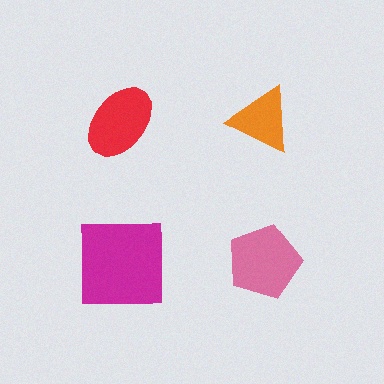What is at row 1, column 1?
A red ellipse.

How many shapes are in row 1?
2 shapes.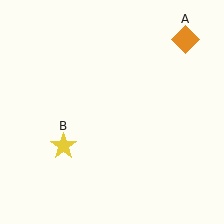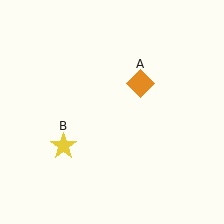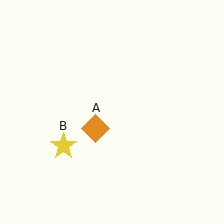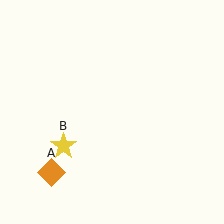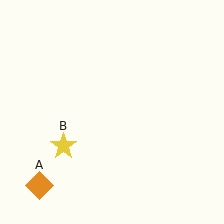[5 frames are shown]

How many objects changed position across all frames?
1 object changed position: orange diamond (object A).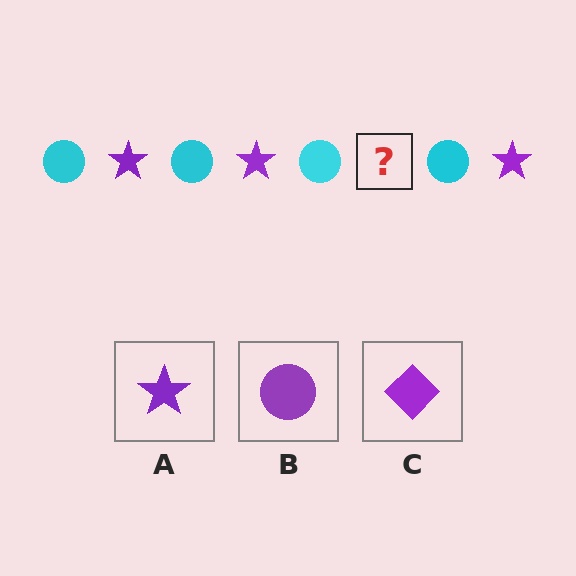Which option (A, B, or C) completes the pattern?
A.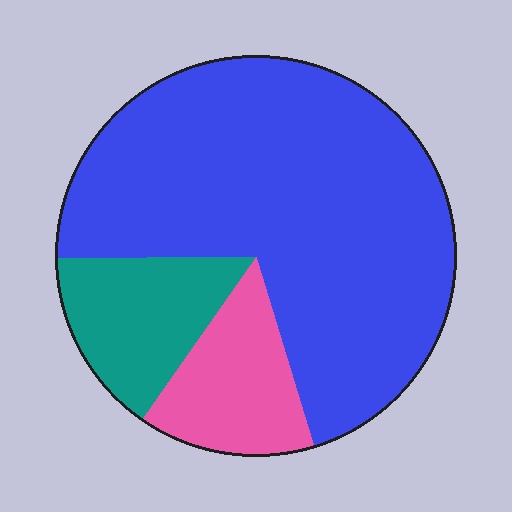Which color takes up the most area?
Blue, at roughly 70%.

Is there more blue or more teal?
Blue.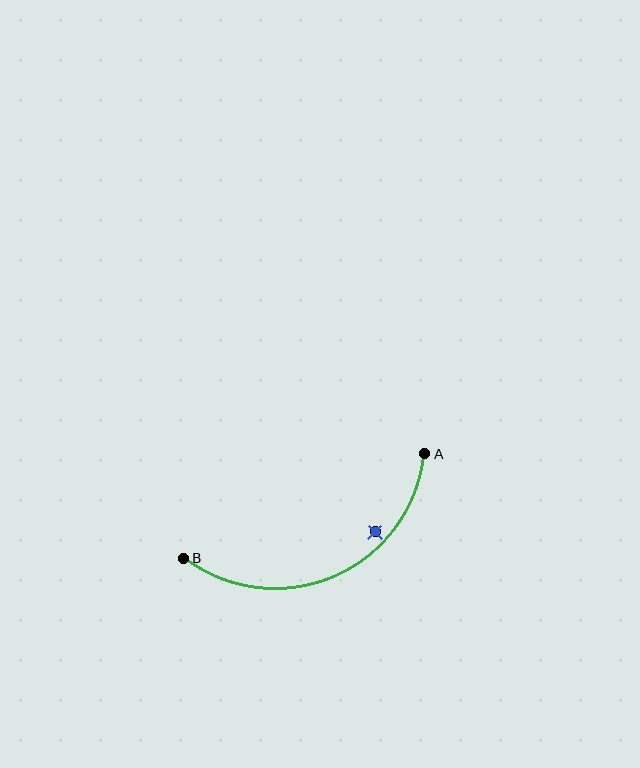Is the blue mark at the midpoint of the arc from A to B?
No — the blue mark does not lie on the arc at all. It sits slightly inside the curve.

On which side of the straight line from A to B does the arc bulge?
The arc bulges below the straight line connecting A and B.